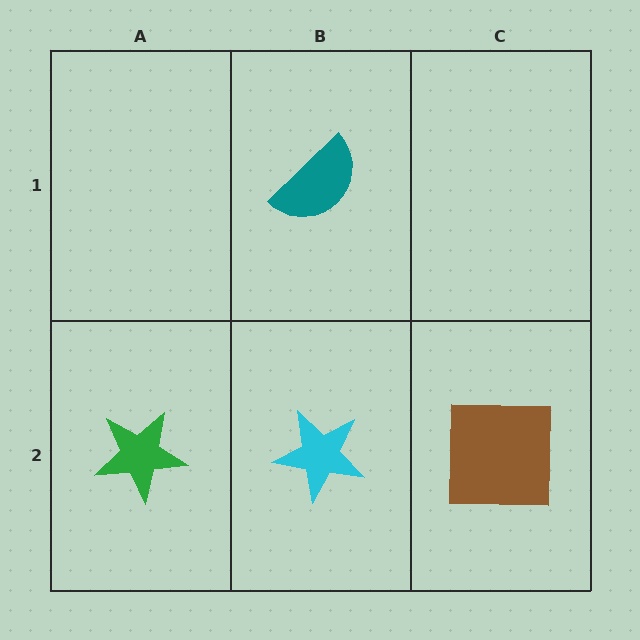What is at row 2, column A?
A green star.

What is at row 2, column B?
A cyan star.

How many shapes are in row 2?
3 shapes.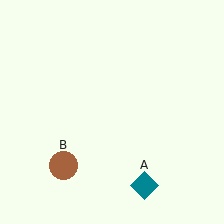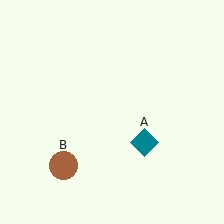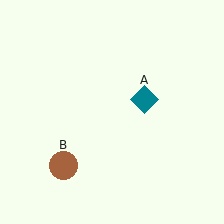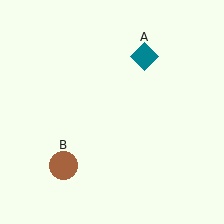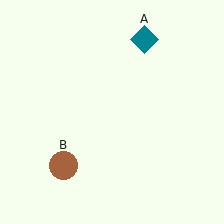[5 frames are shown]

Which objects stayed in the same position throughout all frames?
Brown circle (object B) remained stationary.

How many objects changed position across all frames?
1 object changed position: teal diamond (object A).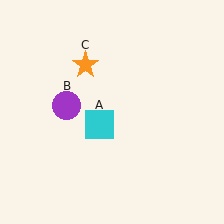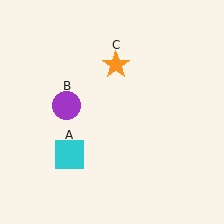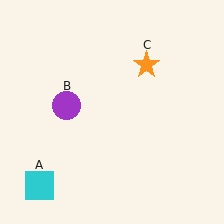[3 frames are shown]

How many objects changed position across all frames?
2 objects changed position: cyan square (object A), orange star (object C).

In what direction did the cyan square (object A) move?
The cyan square (object A) moved down and to the left.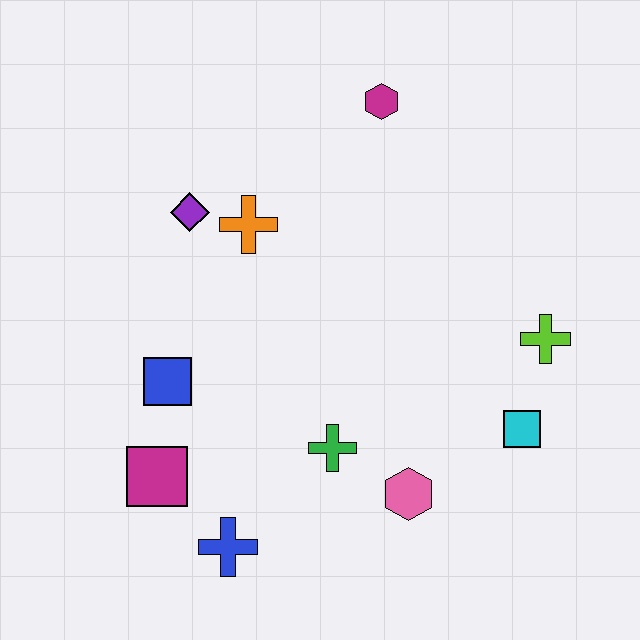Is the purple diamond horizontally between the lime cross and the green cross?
No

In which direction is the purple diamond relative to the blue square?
The purple diamond is above the blue square.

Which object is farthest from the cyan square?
The purple diamond is farthest from the cyan square.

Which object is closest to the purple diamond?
The orange cross is closest to the purple diamond.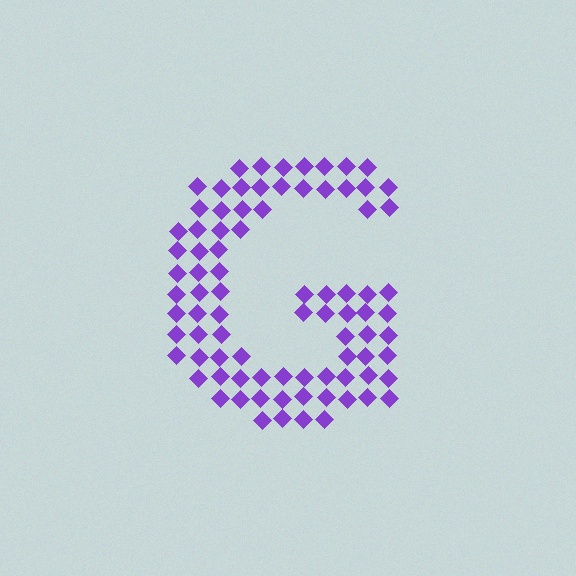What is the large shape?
The large shape is the letter G.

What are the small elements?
The small elements are diamonds.